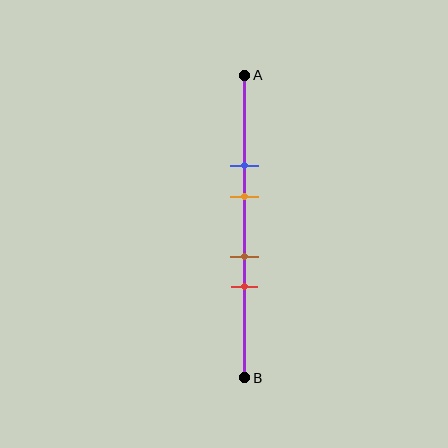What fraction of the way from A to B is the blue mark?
The blue mark is approximately 30% (0.3) of the way from A to B.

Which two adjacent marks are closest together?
The brown and red marks are the closest adjacent pair.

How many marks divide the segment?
There are 4 marks dividing the segment.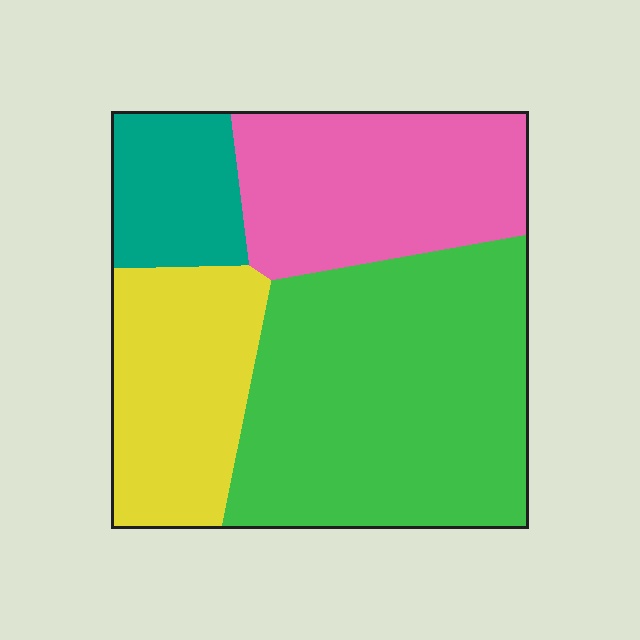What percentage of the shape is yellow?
Yellow covers around 20% of the shape.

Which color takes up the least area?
Teal, at roughly 10%.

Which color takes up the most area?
Green, at roughly 45%.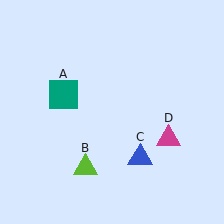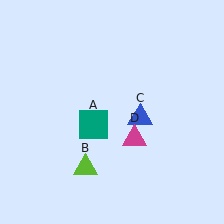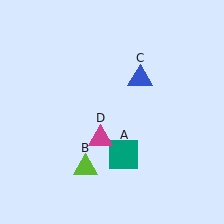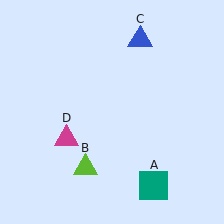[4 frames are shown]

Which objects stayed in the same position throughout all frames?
Lime triangle (object B) remained stationary.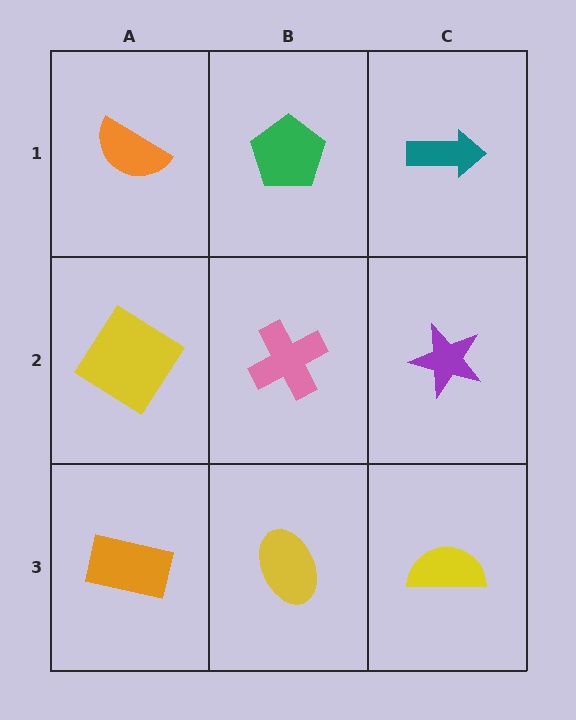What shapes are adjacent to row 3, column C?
A purple star (row 2, column C), a yellow ellipse (row 3, column B).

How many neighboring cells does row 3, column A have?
2.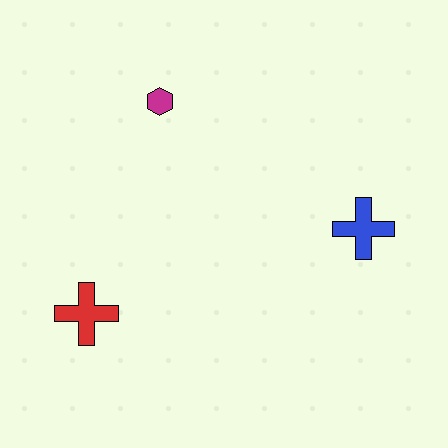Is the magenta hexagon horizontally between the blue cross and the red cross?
Yes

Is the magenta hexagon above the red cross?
Yes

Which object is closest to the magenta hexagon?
The red cross is closest to the magenta hexagon.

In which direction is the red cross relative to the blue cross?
The red cross is to the left of the blue cross.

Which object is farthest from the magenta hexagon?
The blue cross is farthest from the magenta hexagon.